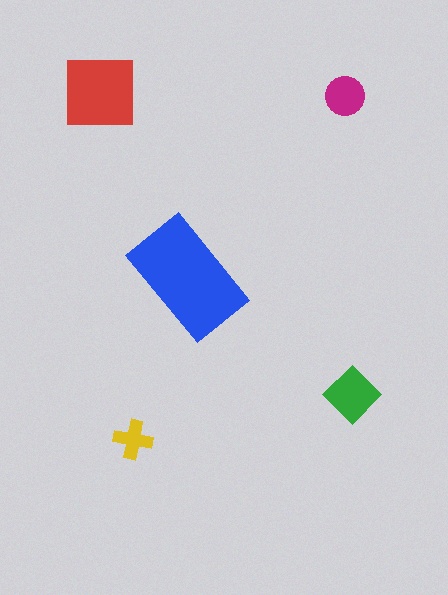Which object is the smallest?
The yellow cross.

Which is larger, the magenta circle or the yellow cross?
The magenta circle.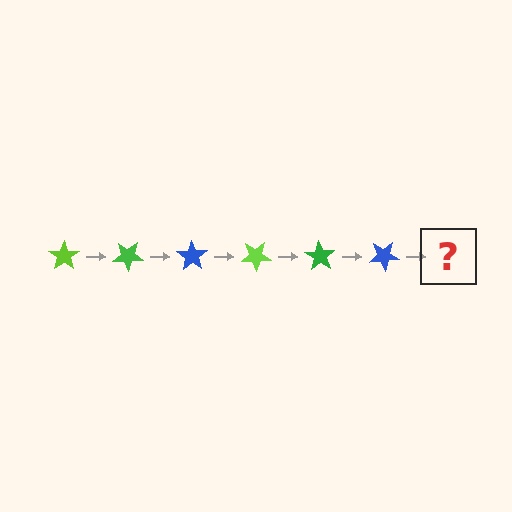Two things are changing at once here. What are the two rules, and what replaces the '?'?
The two rules are that it rotates 35 degrees each step and the color cycles through lime, green, and blue. The '?' should be a lime star, rotated 210 degrees from the start.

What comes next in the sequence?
The next element should be a lime star, rotated 210 degrees from the start.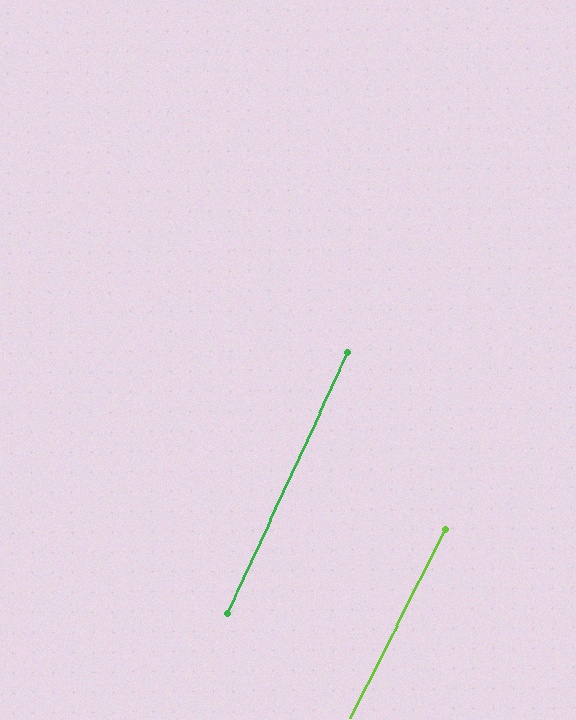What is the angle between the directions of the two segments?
Approximately 2 degrees.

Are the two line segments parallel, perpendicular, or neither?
Parallel — their directions differ by only 1.9°.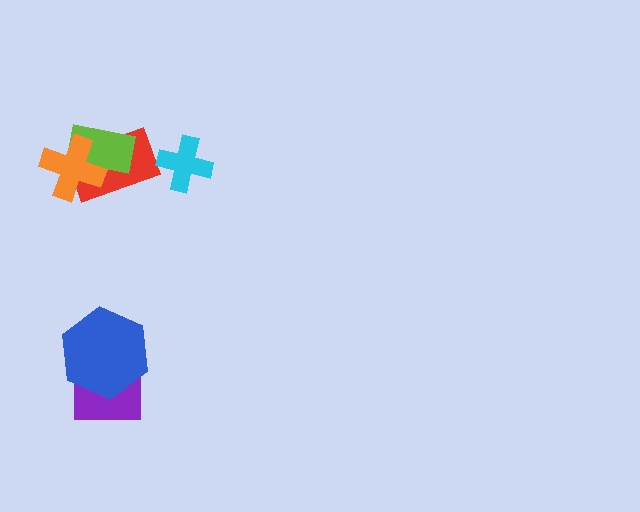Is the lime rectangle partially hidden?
Yes, it is partially covered by another shape.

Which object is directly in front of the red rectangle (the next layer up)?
The lime rectangle is directly in front of the red rectangle.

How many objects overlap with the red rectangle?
2 objects overlap with the red rectangle.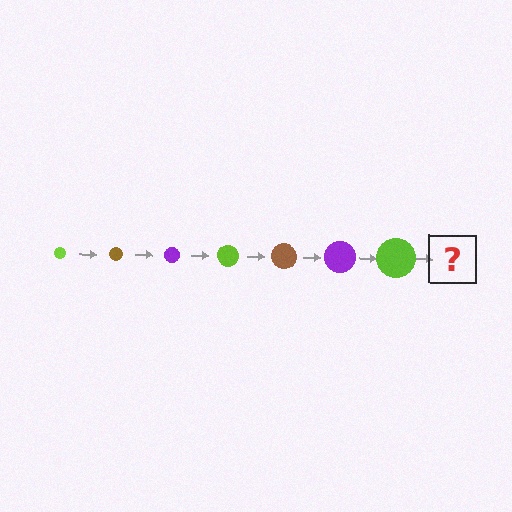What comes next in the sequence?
The next element should be a brown circle, larger than the previous one.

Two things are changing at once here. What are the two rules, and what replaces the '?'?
The two rules are that the circle grows larger each step and the color cycles through lime, brown, and purple. The '?' should be a brown circle, larger than the previous one.